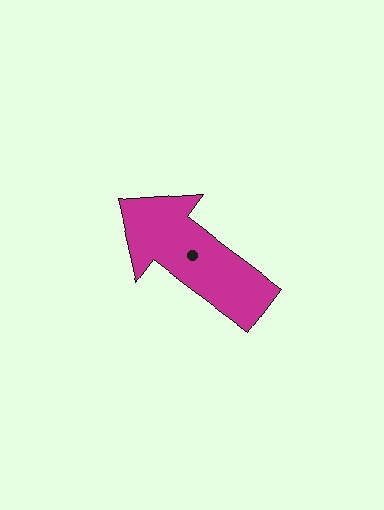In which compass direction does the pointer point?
Northwest.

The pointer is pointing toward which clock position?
Roughly 10 o'clock.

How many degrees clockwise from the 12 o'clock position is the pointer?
Approximately 306 degrees.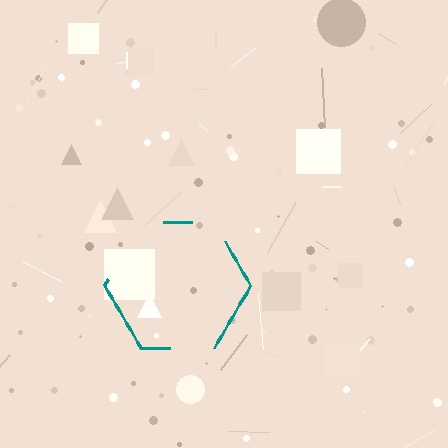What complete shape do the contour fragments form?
The contour fragments form a hexagon.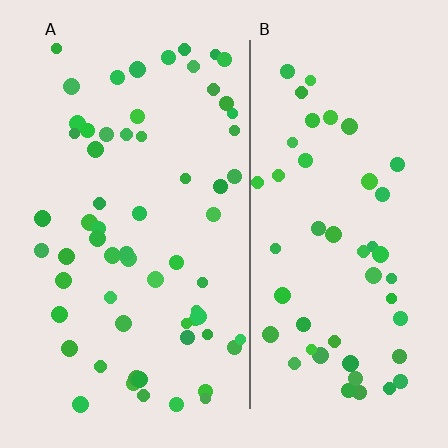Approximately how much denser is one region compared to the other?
Approximately 1.2× — region A over region B.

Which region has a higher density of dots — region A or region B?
A (the left).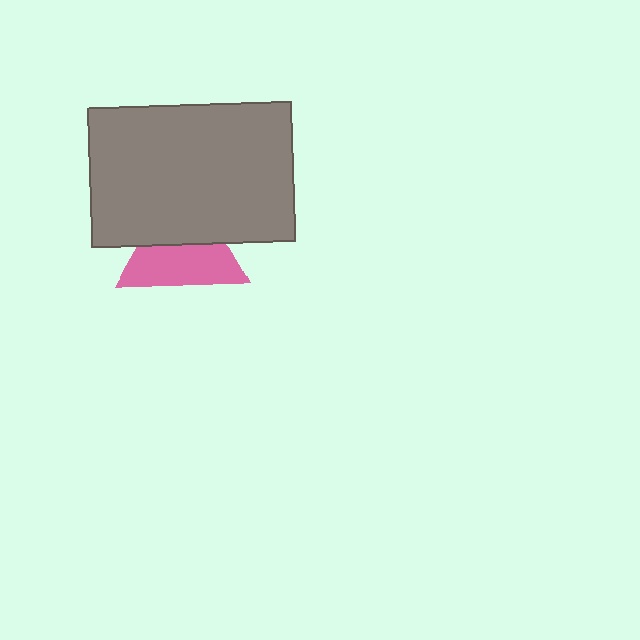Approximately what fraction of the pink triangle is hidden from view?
Roughly 44% of the pink triangle is hidden behind the gray rectangle.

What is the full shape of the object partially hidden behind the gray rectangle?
The partially hidden object is a pink triangle.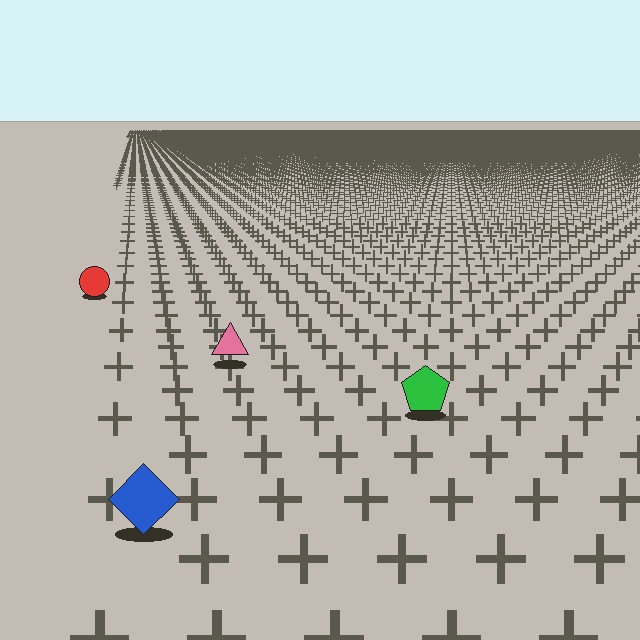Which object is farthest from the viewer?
The red circle is farthest from the viewer. It appears smaller and the ground texture around it is denser.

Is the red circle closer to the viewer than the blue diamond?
No. The blue diamond is closer — you can tell from the texture gradient: the ground texture is coarser near it.